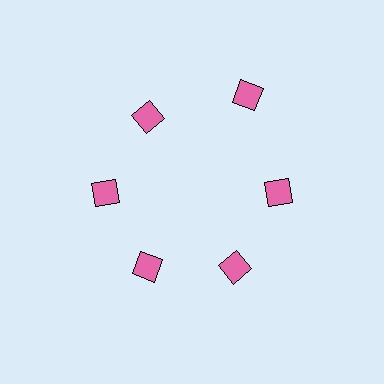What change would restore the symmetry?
The symmetry would be restored by moving it inward, back onto the ring so that all 6 squares sit at equal angles and equal distance from the center.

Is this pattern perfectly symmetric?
No. The 6 pink squares are arranged in a ring, but one element near the 1 o'clock position is pushed outward from the center, breaking the 6-fold rotational symmetry.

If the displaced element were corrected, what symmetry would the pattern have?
It would have 6-fold rotational symmetry — the pattern would map onto itself every 60 degrees.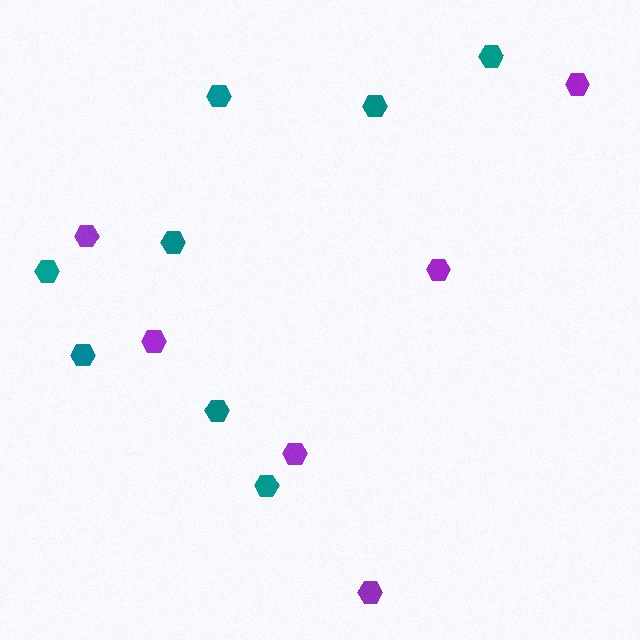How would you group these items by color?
There are 2 groups: one group of teal hexagons (8) and one group of purple hexagons (6).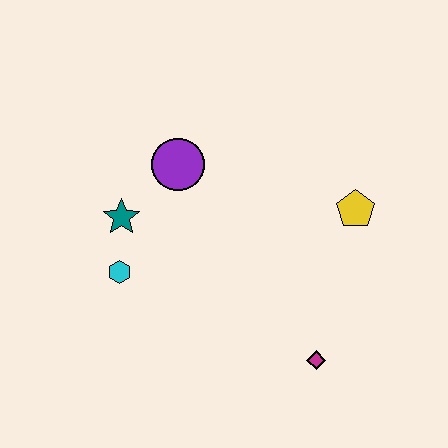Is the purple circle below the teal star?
No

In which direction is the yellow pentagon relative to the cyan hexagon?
The yellow pentagon is to the right of the cyan hexagon.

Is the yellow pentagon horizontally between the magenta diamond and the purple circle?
No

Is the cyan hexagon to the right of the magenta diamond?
No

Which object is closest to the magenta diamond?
The yellow pentagon is closest to the magenta diamond.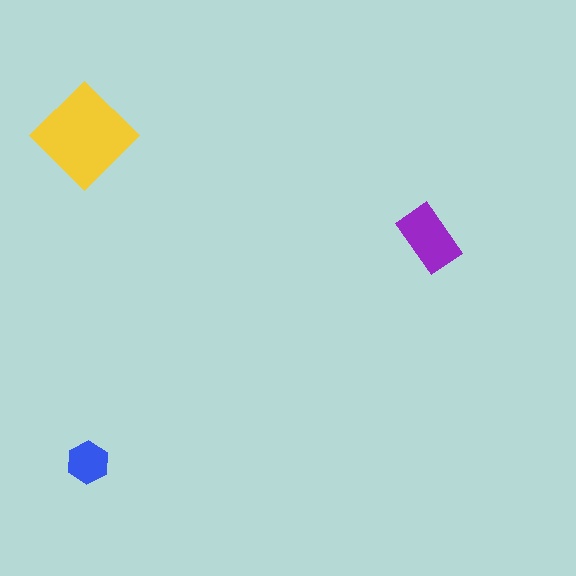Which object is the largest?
The yellow diamond.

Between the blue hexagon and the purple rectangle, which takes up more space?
The purple rectangle.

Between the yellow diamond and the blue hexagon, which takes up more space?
The yellow diamond.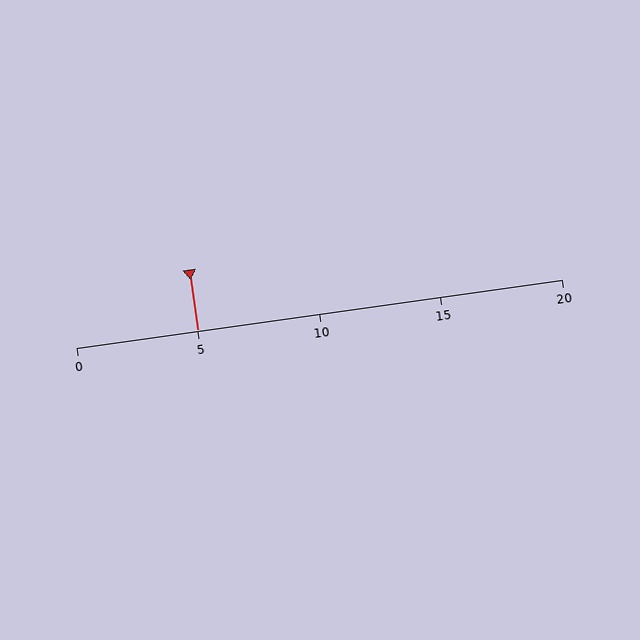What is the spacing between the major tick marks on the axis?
The major ticks are spaced 5 apart.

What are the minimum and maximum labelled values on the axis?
The axis runs from 0 to 20.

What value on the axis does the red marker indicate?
The marker indicates approximately 5.